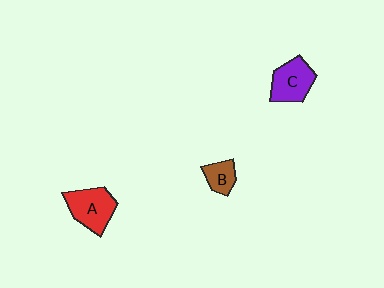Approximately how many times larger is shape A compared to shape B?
Approximately 1.9 times.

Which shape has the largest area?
Shape A (red).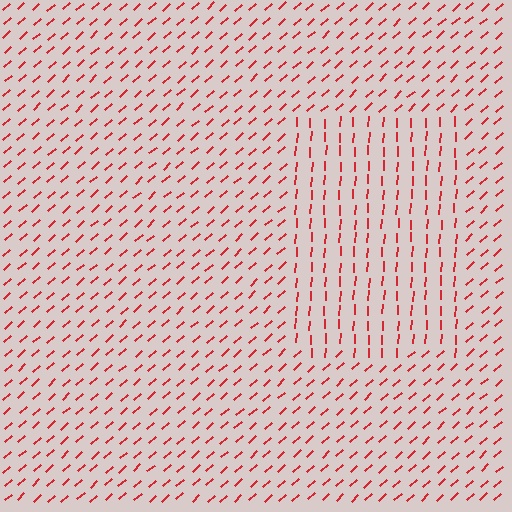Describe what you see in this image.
The image is filled with small red line segments. A rectangle region in the image has lines oriented differently from the surrounding lines, creating a visible texture boundary.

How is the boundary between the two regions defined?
The boundary is defined purely by a change in line orientation (approximately 45 degrees difference). All lines are the same color and thickness.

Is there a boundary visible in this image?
Yes, there is a texture boundary formed by a change in line orientation.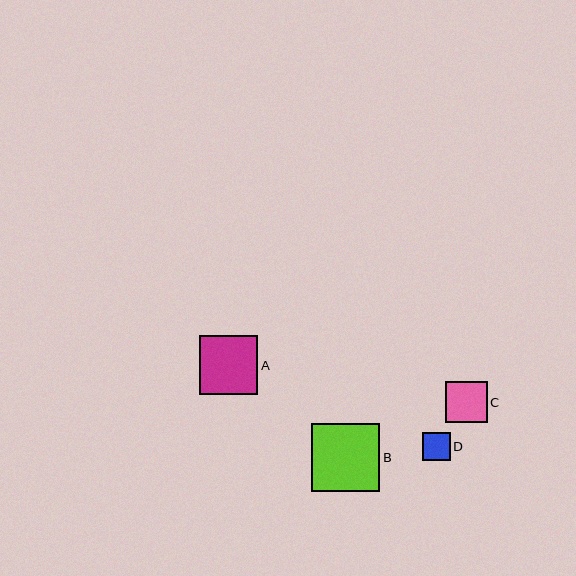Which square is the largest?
Square B is the largest with a size of approximately 68 pixels.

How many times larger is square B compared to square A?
Square B is approximately 1.2 times the size of square A.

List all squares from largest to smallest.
From largest to smallest: B, A, C, D.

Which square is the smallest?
Square D is the smallest with a size of approximately 28 pixels.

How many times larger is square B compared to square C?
Square B is approximately 1.6 times the size of square C.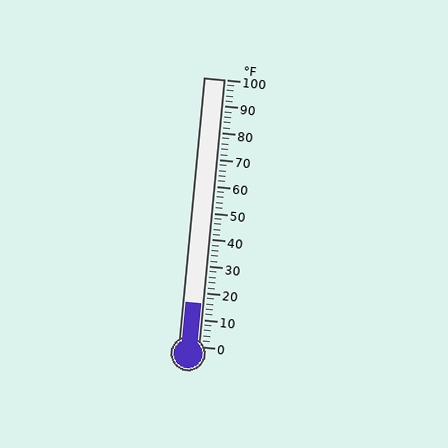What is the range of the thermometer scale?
The thermometer scale ranges from 0°F to 100°F.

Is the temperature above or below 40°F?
The temperature is below 40°F.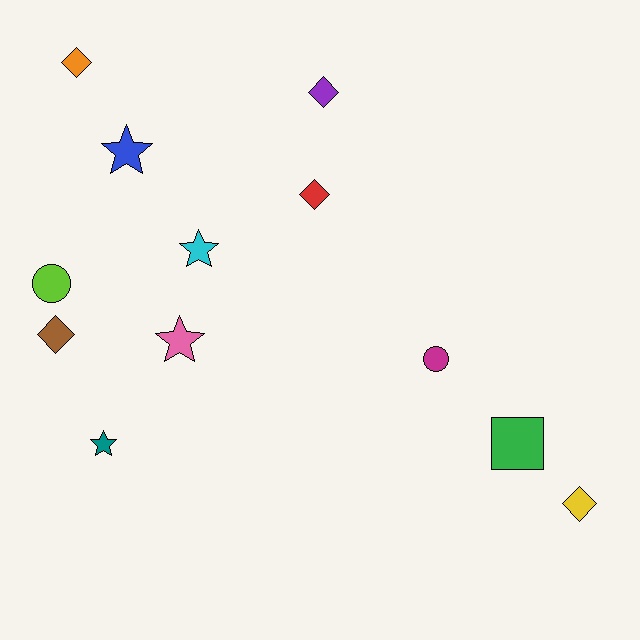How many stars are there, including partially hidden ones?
There are 4 stars.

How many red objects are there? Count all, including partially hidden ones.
There is 1 red object.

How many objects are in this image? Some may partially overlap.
There are 12 objects.